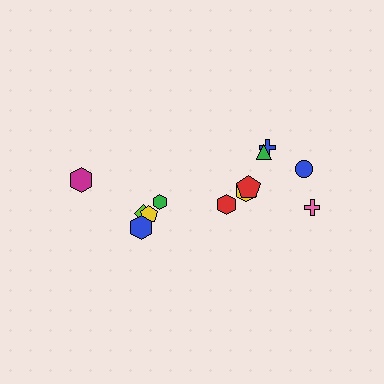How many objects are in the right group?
There are 7 objects.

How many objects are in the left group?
There are 5 objects.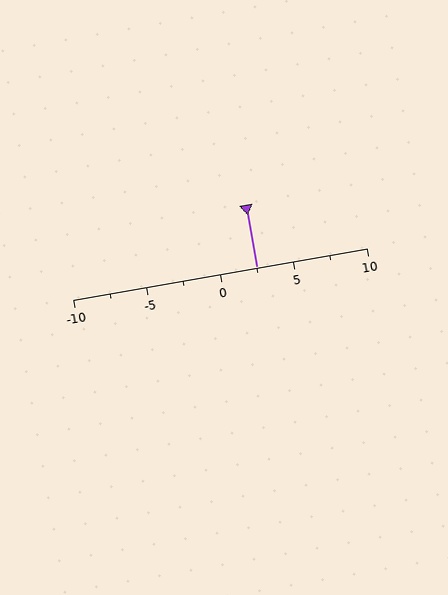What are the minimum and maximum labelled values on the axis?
The axis runs from -10 to 10.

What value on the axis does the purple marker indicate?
The marker indicates approximately 2.5.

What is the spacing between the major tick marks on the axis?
The major ticks are spaced 5 apart.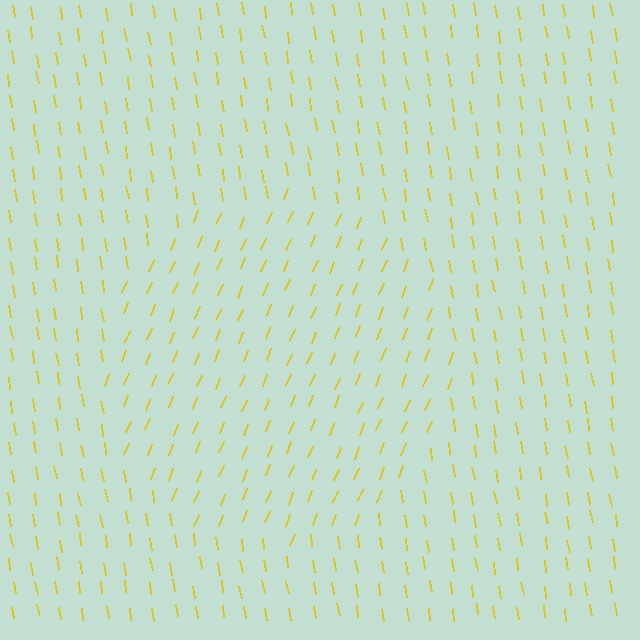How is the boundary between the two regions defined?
The boundary is defined purely by a change in line orientation (approximately 30 degrees difference). All lines are the same color and thickness.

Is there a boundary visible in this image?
Yes, there is a texture boundary formed by a change in line orientation.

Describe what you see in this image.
The image is filled with small yellow line segments. A circle region in the image has lines oriented differently from the surrounding lines, creating a visible texture boundary.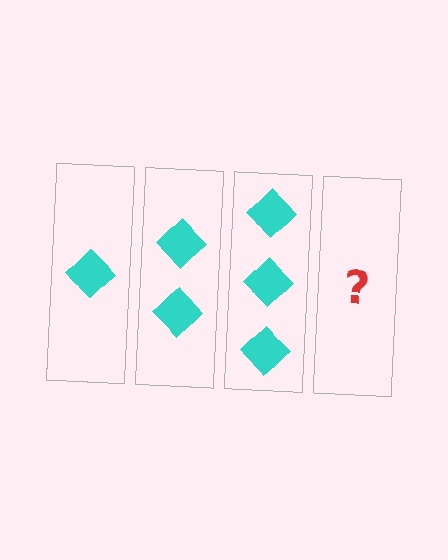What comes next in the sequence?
The next element should be 4 diamonds.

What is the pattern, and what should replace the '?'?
The pattern is that each step adds one more diamond. The '?' should be 4 diamonds.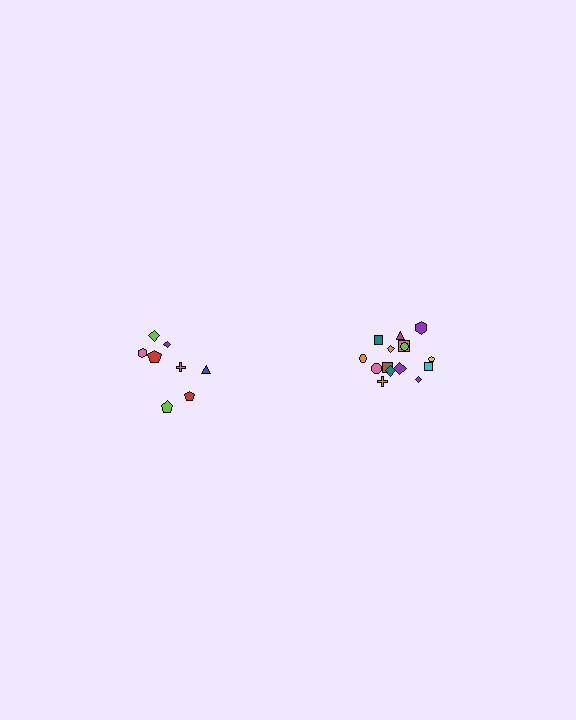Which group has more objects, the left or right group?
The right group.